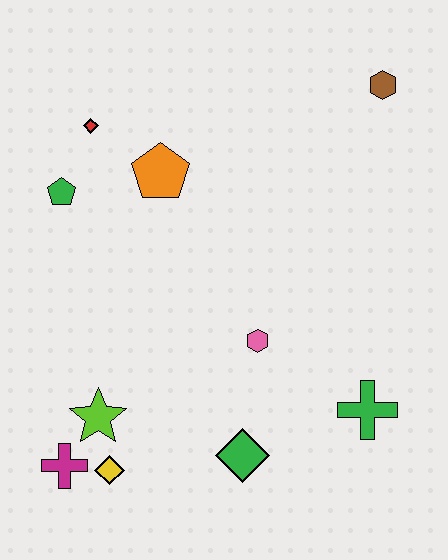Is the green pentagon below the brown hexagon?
Yes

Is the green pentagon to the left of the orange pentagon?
Yes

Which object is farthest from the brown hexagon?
The magenta cross is farthest from the brown hexagon.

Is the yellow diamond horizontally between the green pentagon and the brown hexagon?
Yes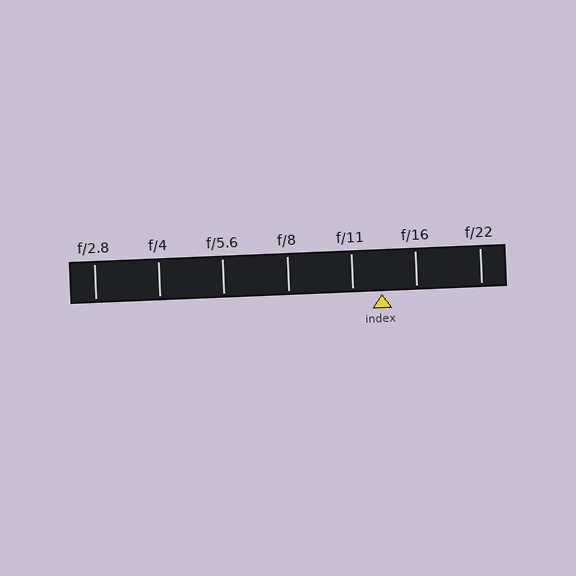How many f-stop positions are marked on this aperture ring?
There are 7 f-stop positions marked.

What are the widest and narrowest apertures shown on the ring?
The widest aperture shown is f/2.8 and the narrowest is f/22.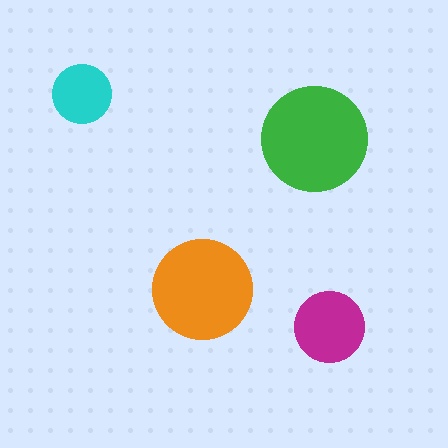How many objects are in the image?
There are 4 objects in the image.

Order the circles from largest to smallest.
the green one, the orange one, the magenta one, the cyan one.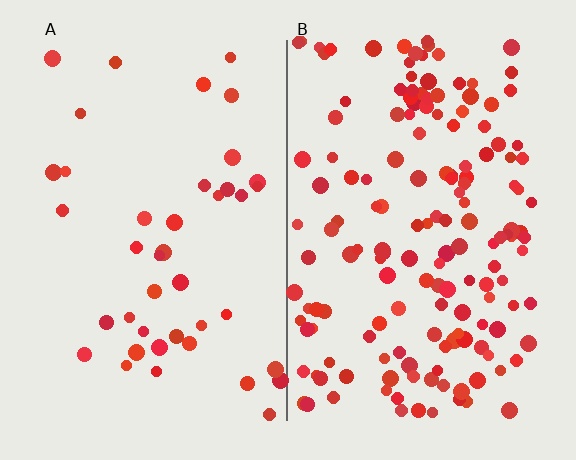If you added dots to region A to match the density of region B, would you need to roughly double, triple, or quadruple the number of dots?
Approximately quadruple.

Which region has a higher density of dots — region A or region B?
B (the right).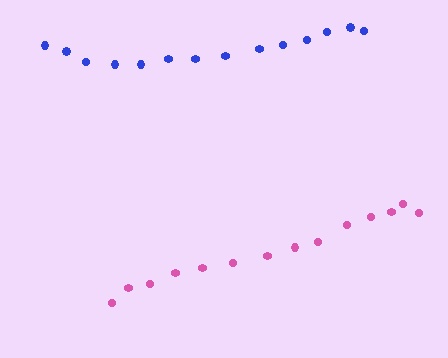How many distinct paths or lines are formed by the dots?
There are 2 distinct paths.